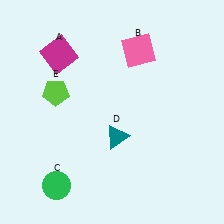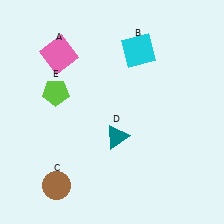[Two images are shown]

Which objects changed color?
A changed from magenta to pink. B changed from pink to cyan. C changed from green to brown.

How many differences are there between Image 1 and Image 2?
There are 3 differences between the two images.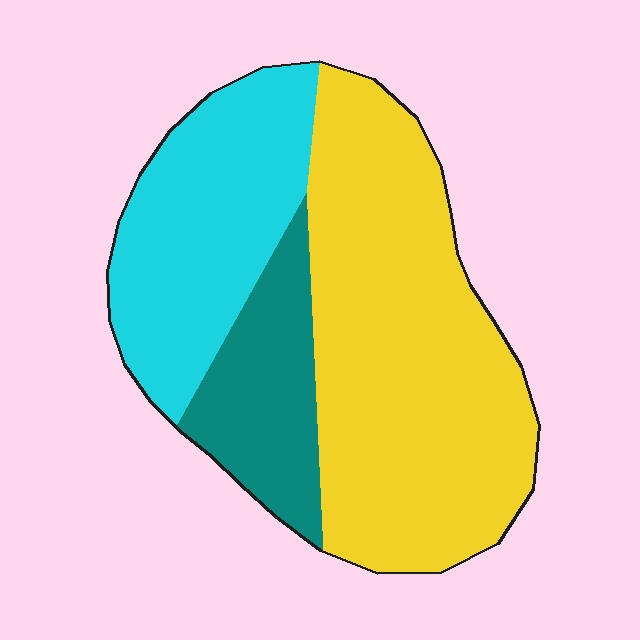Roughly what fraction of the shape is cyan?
Cyan covers 29% of the shape.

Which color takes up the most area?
Yellow, at roughly 55%.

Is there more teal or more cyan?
Cyan.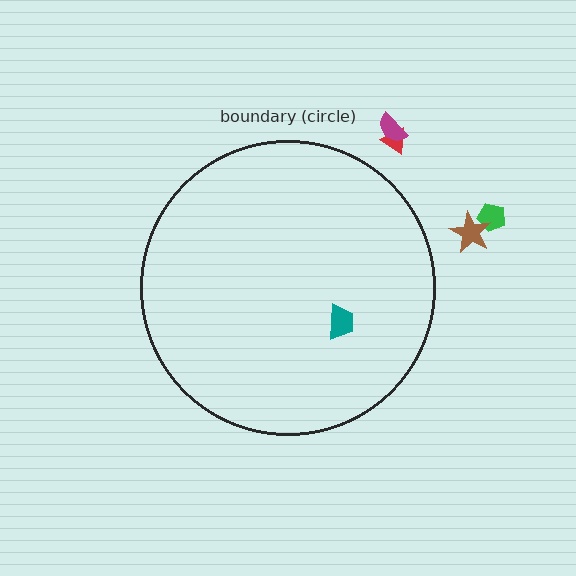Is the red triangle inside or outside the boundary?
Outside.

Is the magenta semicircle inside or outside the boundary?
Outside.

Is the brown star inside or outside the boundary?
Outside.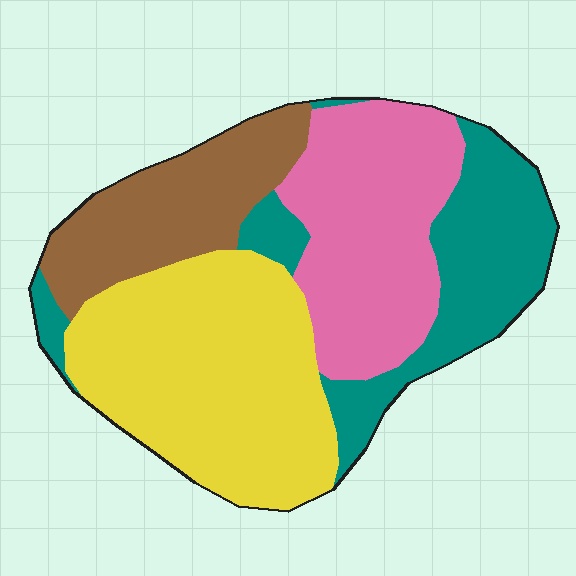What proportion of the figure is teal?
Teal covers around 20% of the figure.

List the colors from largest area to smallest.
From largest to smallest: yellow, pink, teal, brown.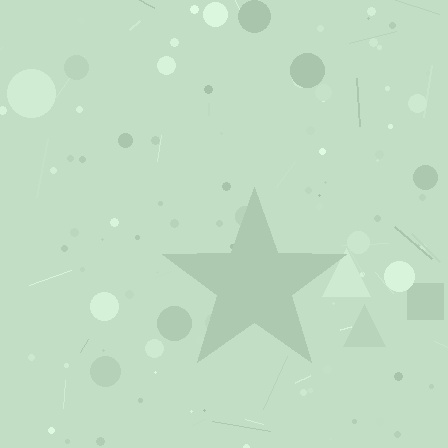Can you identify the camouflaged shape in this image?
The camouflaged shape is a star.